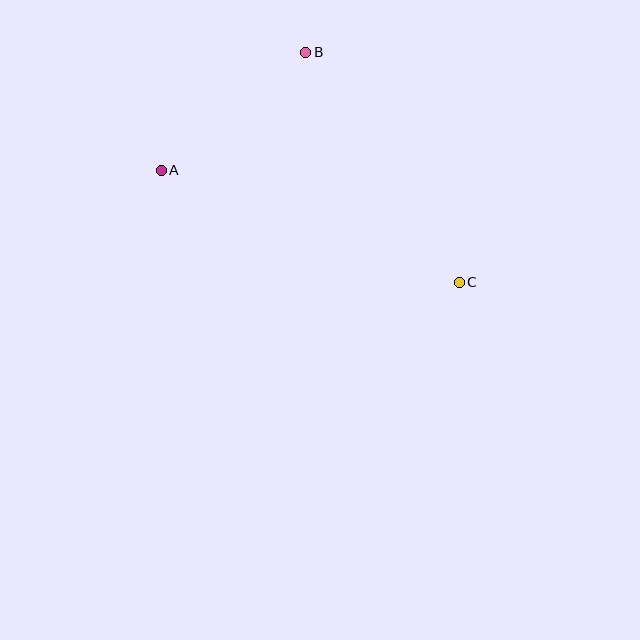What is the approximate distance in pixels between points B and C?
The distance between B and C is approximately 276 pixels.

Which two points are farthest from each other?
Points A and C are farthest from each other.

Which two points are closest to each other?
Points A and B are closest to each other.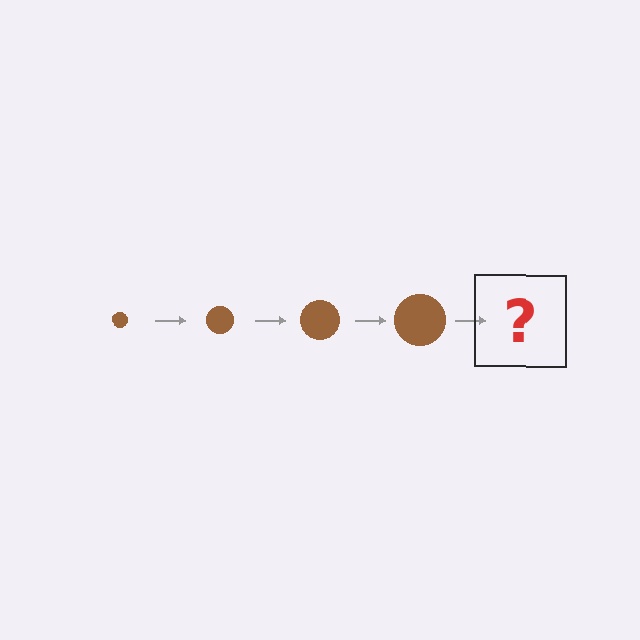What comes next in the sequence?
The next element should be a brown circle, larger than the previous one.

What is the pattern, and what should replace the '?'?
The pattern is that the circle gets progressively larger each step. The '?' should be a brown circle, larger than the previous one.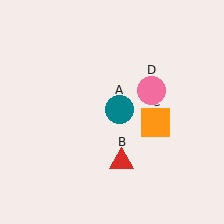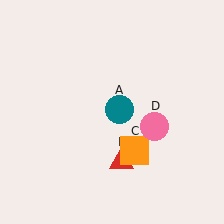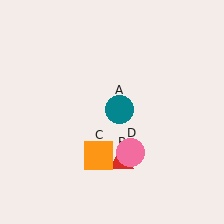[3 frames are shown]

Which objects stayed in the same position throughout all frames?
Teal circle (object A) and red triangle (object B) remained stationary.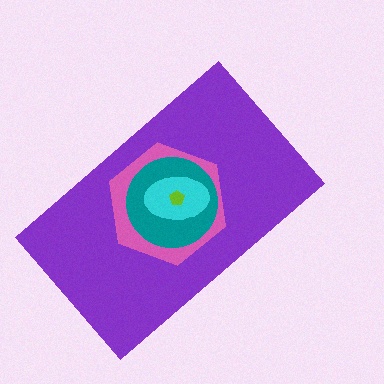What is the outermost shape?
The purple rectangle.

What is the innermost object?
The lime pentagon.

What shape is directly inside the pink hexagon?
The teal circle.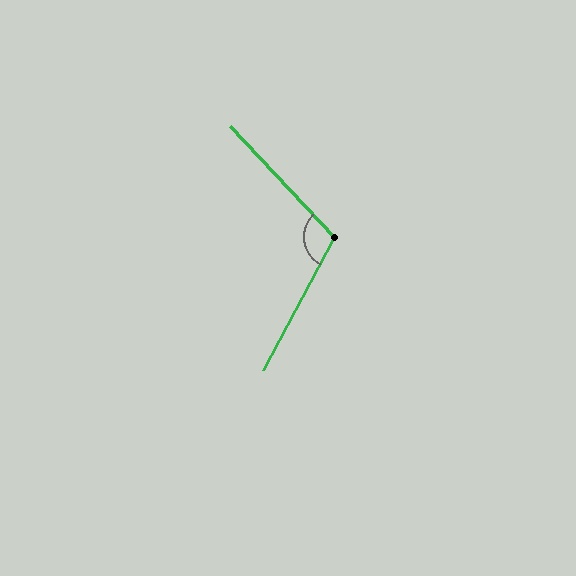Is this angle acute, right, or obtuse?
It is obtuse.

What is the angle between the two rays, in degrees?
Approximately 109 degrees.